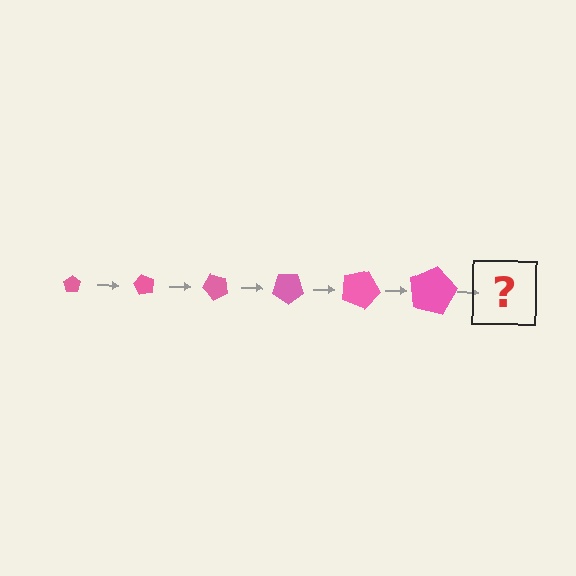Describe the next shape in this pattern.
It should be a pentagon, larger than the previous one and rotated 360 degrees from the start.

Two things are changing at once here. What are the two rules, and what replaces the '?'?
The two rules are that the pentagon grows larger each step and it rotates 60 degrees each step. The '?' should be a pentagon, larger than the previous one and rotated 360 degrees from the start.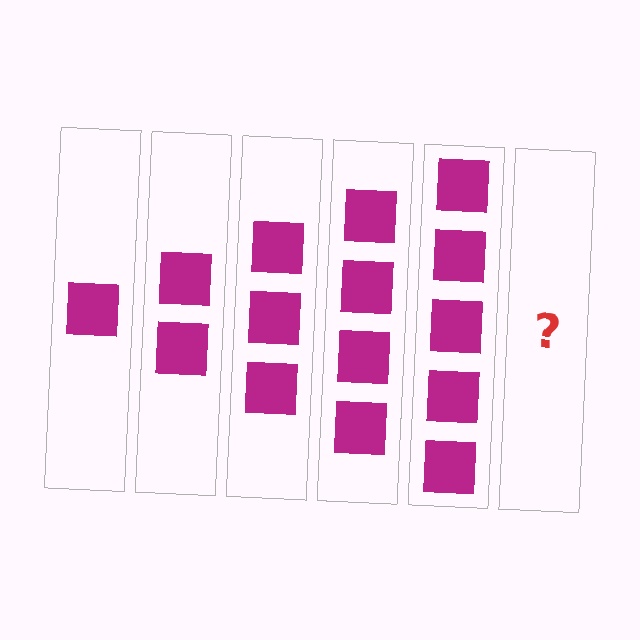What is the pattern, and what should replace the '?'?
The pattern is that each step adds one more square. The '?' should be 6 squares.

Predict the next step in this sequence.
The next step is 6 squares.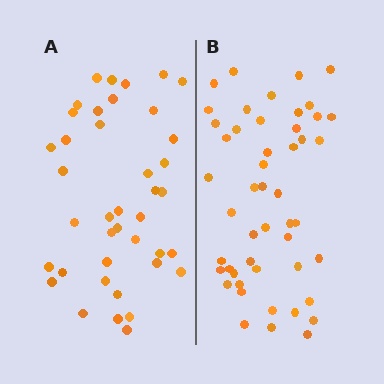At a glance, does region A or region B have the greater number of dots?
Region B (the right region) has more dots.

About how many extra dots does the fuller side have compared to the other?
Region B has roughly 8 or so more dots than region A.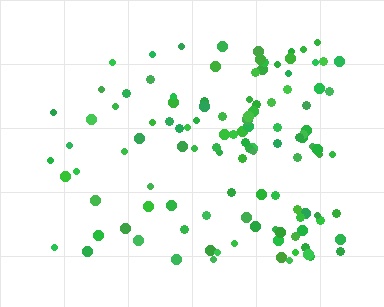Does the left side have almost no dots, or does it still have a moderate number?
Still a moderate number, just noticeably fewer than the right.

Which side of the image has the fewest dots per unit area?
The left.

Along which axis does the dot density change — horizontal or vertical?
Horizontal.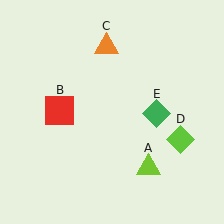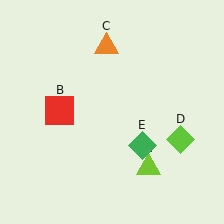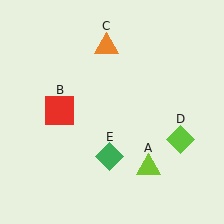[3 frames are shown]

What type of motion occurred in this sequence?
The green diamond (object E) rotated clockwise around the center of the scene.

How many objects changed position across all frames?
1 object changed position: green diamond (object E).